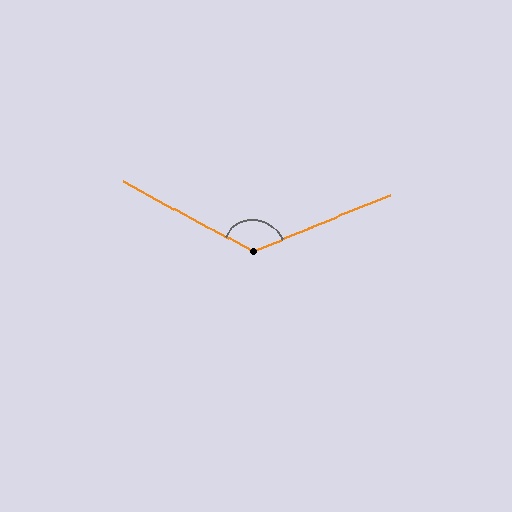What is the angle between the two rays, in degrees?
Approximately 129 degrees.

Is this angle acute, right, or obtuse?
It is obtuse.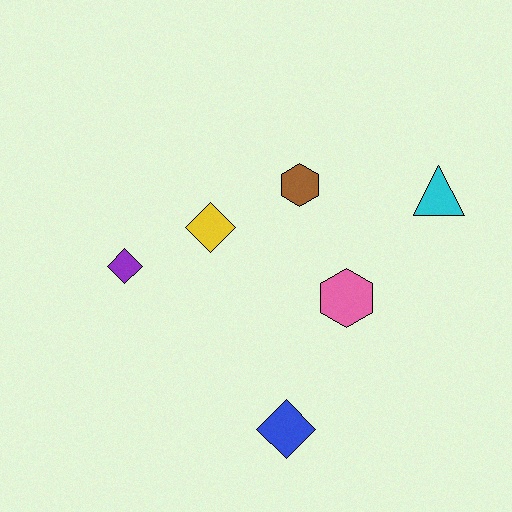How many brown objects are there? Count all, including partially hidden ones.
There is 1 brown object.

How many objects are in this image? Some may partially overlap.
There are 6 objects.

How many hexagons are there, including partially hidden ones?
There are 2 hexagons.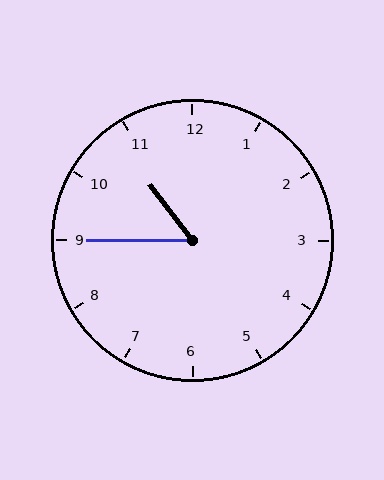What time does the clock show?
10:45.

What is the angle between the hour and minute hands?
Approximately 52 degrees.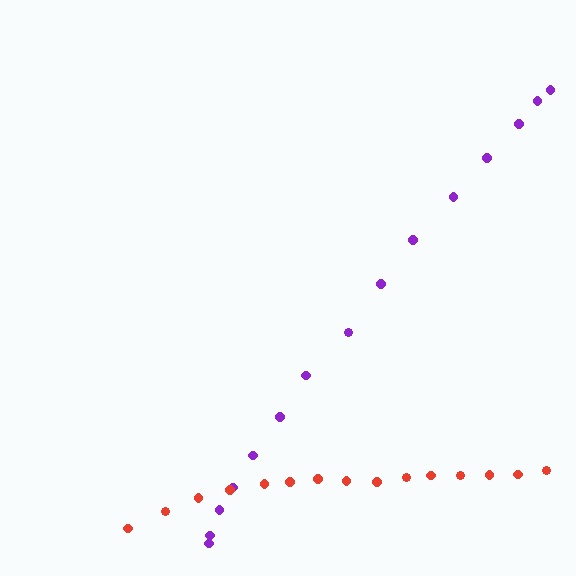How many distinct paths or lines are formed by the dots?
There are 2 distinct paths.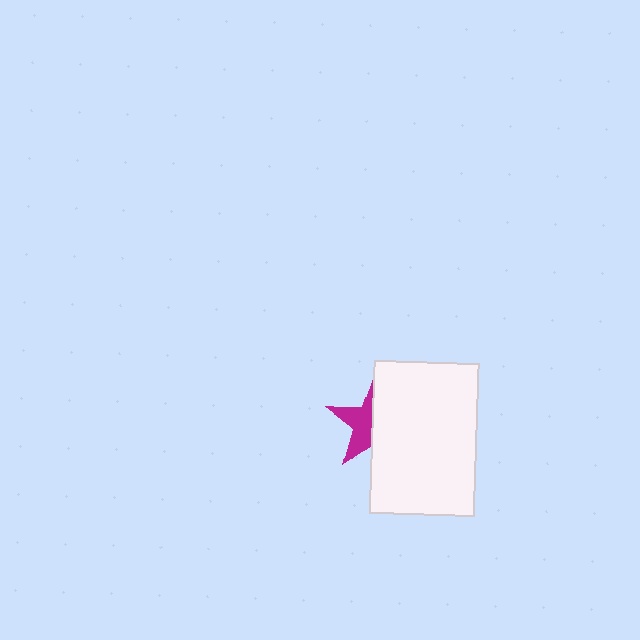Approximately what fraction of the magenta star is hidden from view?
Roughly 54% of the magenta star is hidden behind the white rectangle.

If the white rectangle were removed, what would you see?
You would see the complete magenta star.